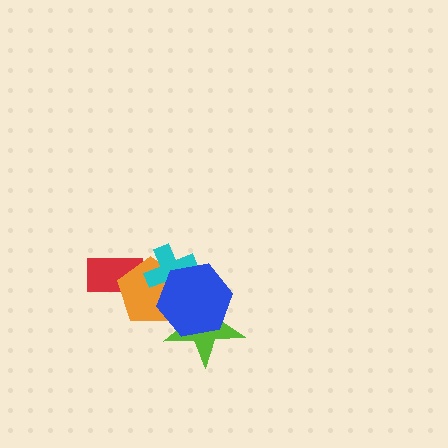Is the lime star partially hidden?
Yes, it is partially covered by another shape.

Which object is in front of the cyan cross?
The blue hexagon is in front of the cyan cross.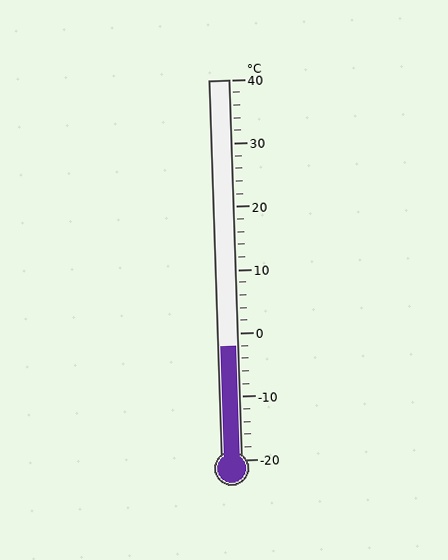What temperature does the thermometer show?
The thermometer shows approximately -2°C.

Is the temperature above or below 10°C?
The temperature is below 10°C.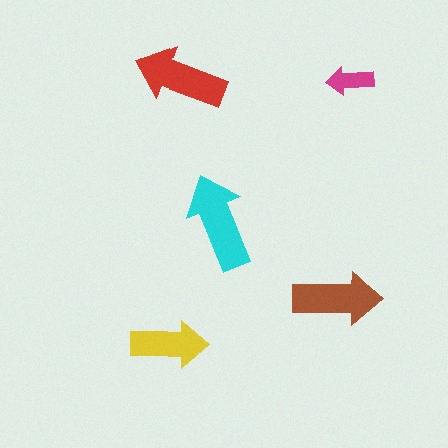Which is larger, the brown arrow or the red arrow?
The red one.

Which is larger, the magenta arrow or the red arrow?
The red one.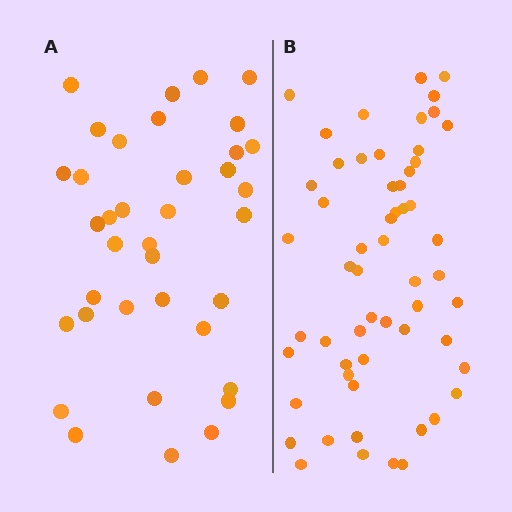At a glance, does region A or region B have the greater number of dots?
Region B (the right region) has more dots.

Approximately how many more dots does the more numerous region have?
Region B has approximately 20 more dots than region A.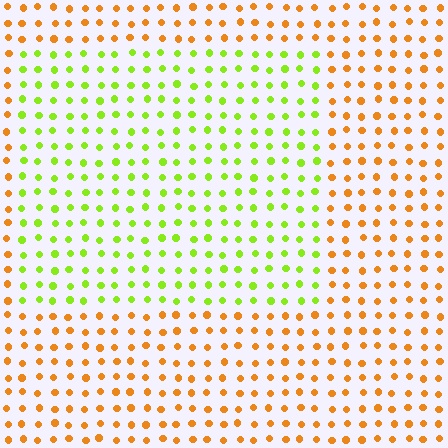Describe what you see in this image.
The image is filled with small orange elements in a uniform arrangement. A rectangle-shaped region is visible where the elements are tinted to a slightly different hue, forming a subtle color boundary.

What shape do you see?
I see a rectangle.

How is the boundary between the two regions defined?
The boundary is defined purely by a slight shift in hue (about 58 degrees). Spacing, size, and orientation are identical on both sides.